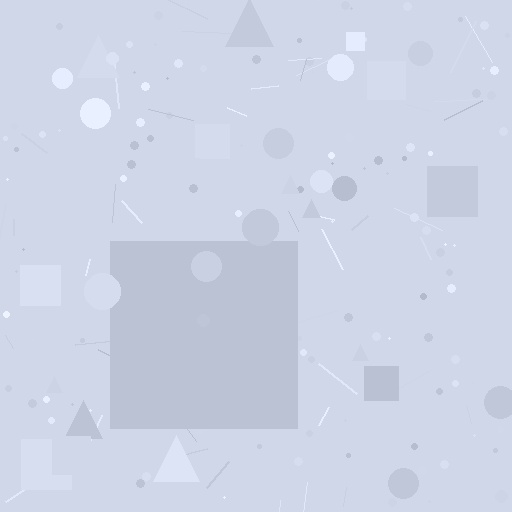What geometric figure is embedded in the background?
A square is embedded in the background.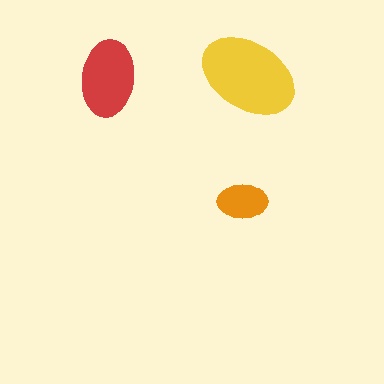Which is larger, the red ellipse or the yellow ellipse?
The yellow one.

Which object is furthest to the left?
The red ellipse is leftmost.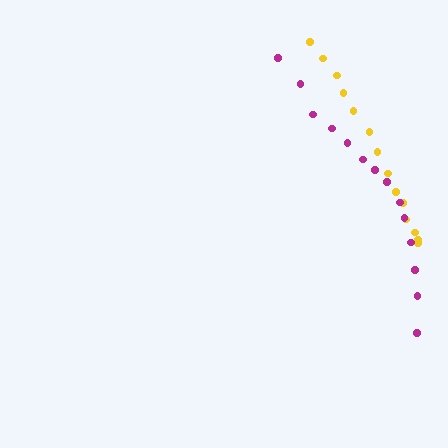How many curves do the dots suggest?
There are 2 distinct paths.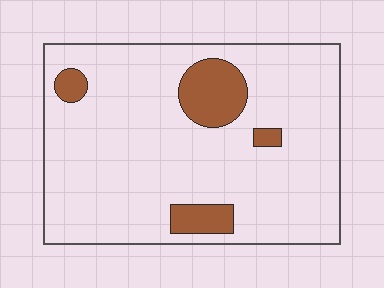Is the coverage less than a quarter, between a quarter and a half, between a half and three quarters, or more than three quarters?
Less than a quarter.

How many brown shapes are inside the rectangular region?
4.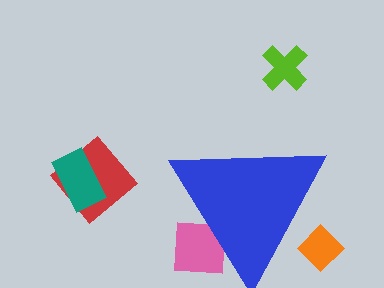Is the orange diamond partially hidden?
Yes, the orange diamond is partially hidden behind the blue triangle.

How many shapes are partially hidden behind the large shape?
2 shapes are partially hidden.